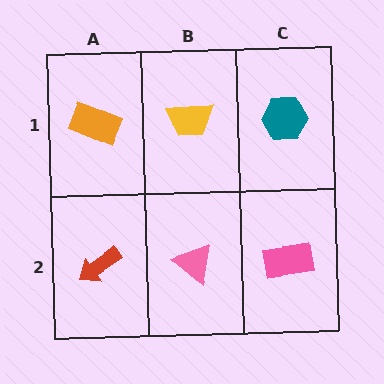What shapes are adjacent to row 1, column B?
A pink triangle (row 2, column B), an orange rectangle (row 1, column A), a teal hexagon (row 1, column C).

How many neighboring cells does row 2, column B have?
3.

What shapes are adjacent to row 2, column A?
An orange rectangle (row 1, column A), a pink triangle (row 2, column B).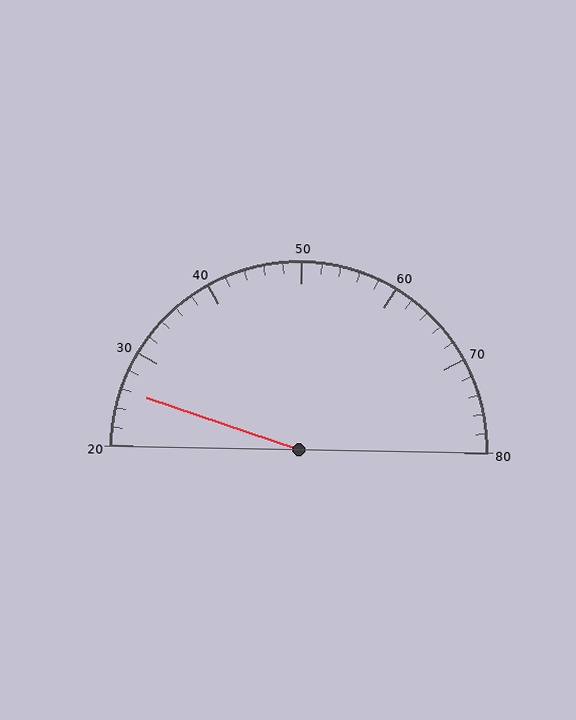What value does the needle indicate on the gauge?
The needle indicates approximately 26.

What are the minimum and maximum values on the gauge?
The gauge ranges from 20 to 80.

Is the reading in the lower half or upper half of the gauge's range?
The reading is in the lower half of the range (20 to 80).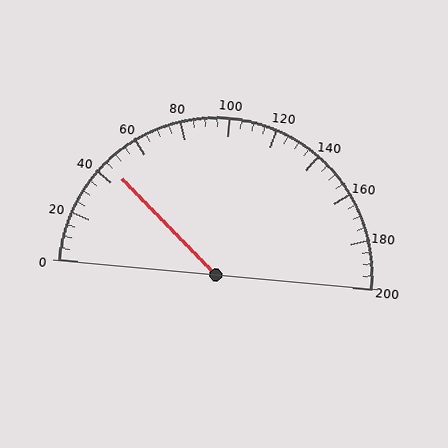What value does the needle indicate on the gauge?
The needle indicates approximately 45.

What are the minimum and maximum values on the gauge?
The gauge ranges from 0 to 200.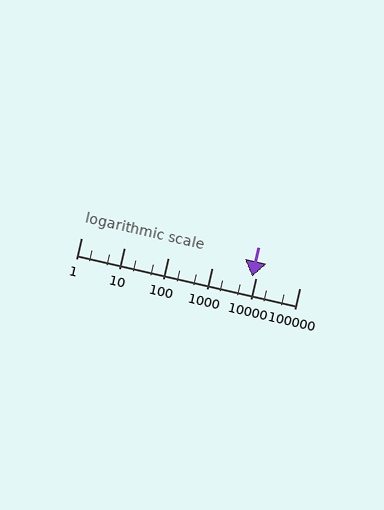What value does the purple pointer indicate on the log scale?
The pointer indicates approximately 8300.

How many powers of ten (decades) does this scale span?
The scale spans 5 decades, from 1 to 100000.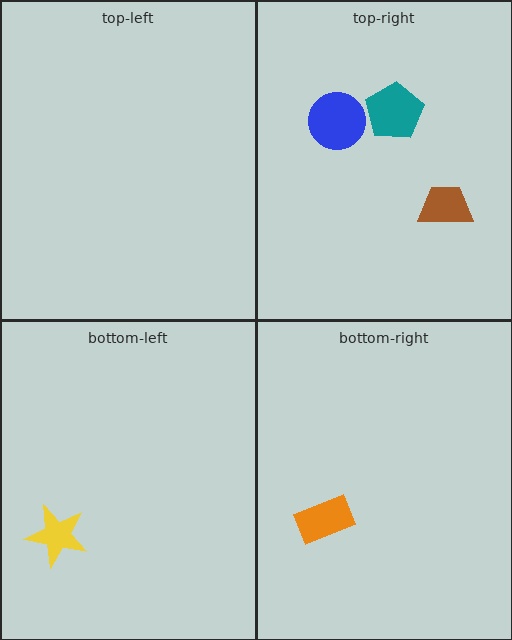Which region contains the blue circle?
The top-right region.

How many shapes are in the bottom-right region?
1.